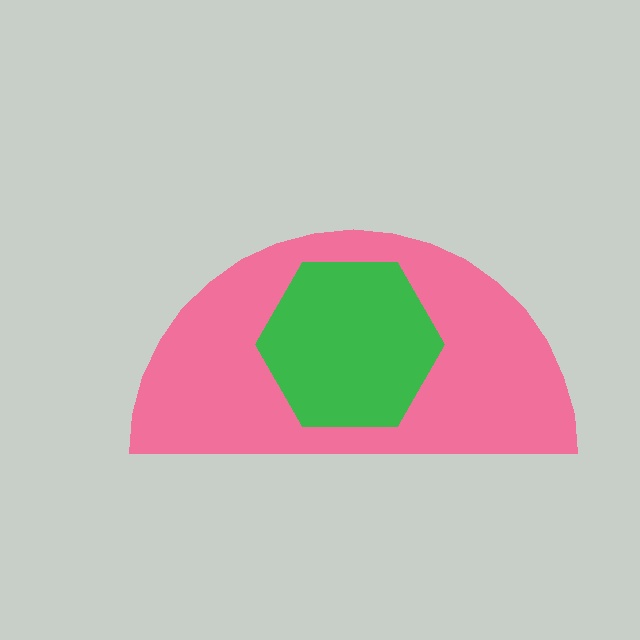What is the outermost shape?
The pink semicircle.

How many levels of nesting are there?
2.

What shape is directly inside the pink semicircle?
The green hexagon.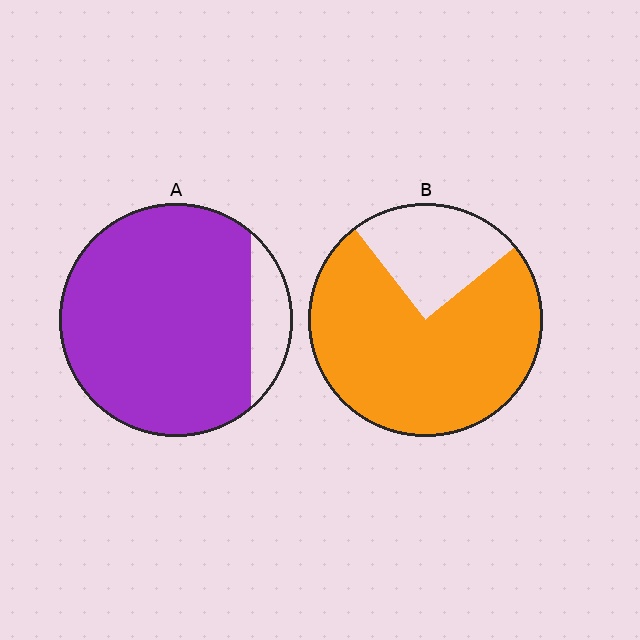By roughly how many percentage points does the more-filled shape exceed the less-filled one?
By roughly 10 percentage points (A over B).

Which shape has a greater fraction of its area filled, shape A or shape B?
Shape A.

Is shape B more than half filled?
Yes.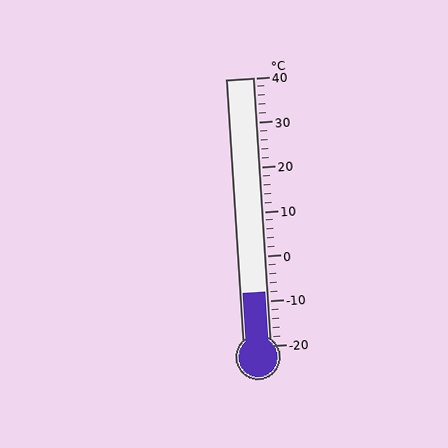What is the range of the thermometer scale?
The thermometer scale ranges from -20°C to 40°C.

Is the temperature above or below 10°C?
The temperature is below 10°C.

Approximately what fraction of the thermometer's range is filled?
The thermometer is filled to approximately 20% of its range.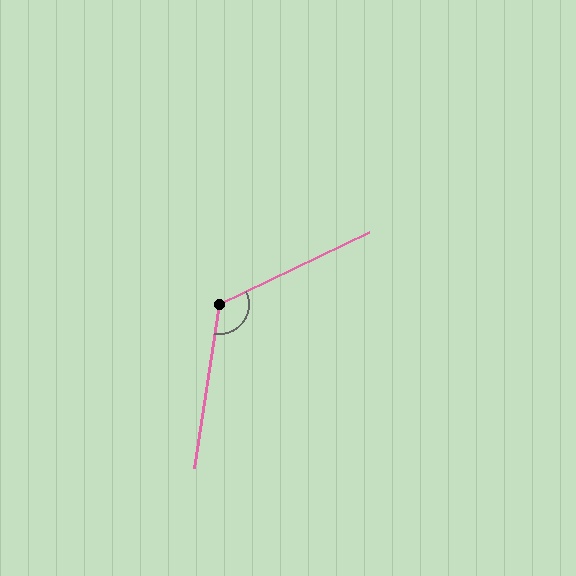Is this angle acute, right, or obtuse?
It is obtuse.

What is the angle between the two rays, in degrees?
Approximately 124 degrees.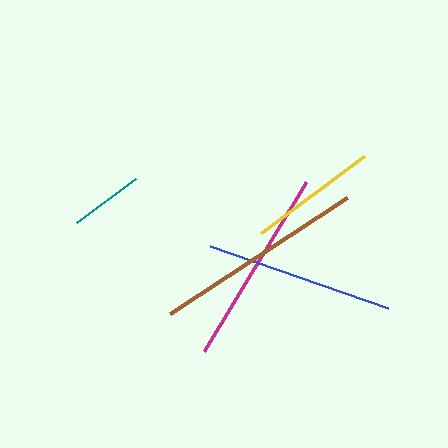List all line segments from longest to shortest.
From longest to shortest: brown, magenta, blue, yellow, teal.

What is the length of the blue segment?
The blue segment is approximately 189 pixels long.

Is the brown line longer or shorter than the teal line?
The brown line is longer than the teal line.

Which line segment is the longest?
The brown line is the longest at approximately 212 pixels.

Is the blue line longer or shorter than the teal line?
The blue line is longer than the teal line.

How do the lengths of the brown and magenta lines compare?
The brown and magenta lines are approximately the same length.